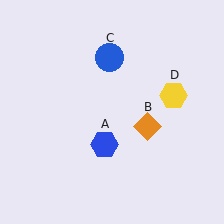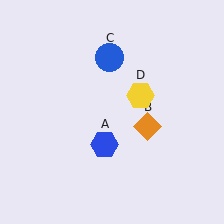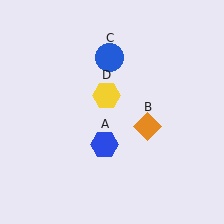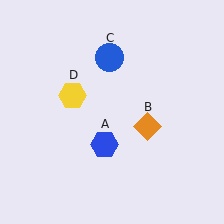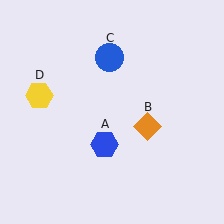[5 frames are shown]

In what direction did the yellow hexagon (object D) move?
The yellow hexagon (object D) moved left.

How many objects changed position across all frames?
1 object changed position: yellow hexagon (object D).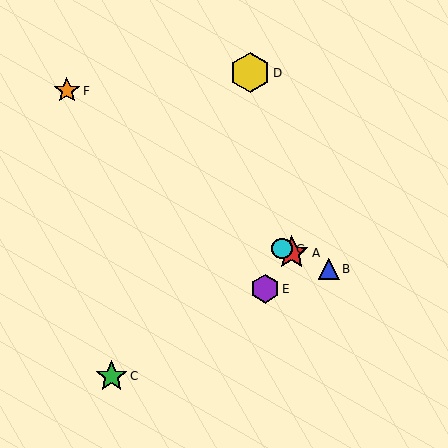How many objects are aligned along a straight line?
3 objects (A, B, G) are aligned along a straight line.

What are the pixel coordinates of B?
Object B is at (329, 269).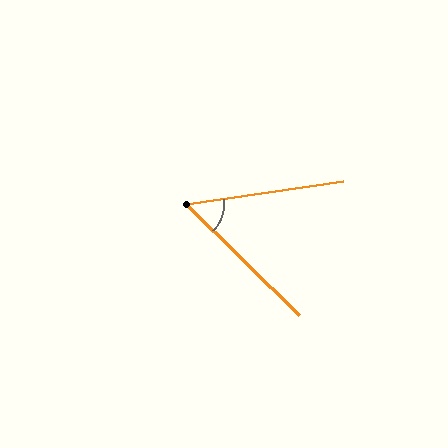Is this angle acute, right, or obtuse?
It is acute.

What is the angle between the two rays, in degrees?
Approximately 53 degrees.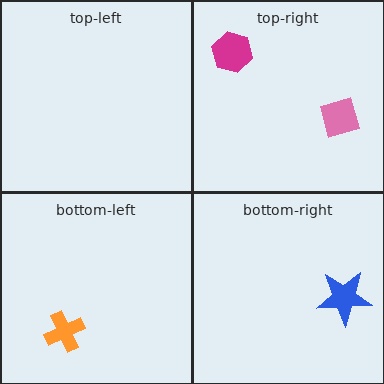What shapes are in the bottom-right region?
The blue star.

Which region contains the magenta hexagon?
The top-right region.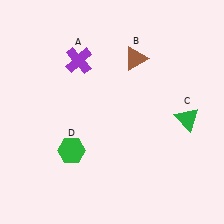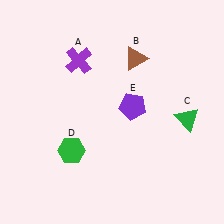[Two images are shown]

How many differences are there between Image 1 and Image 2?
There is 1 difference between the two images.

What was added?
A purple pentagon (E) was added in Image 2.